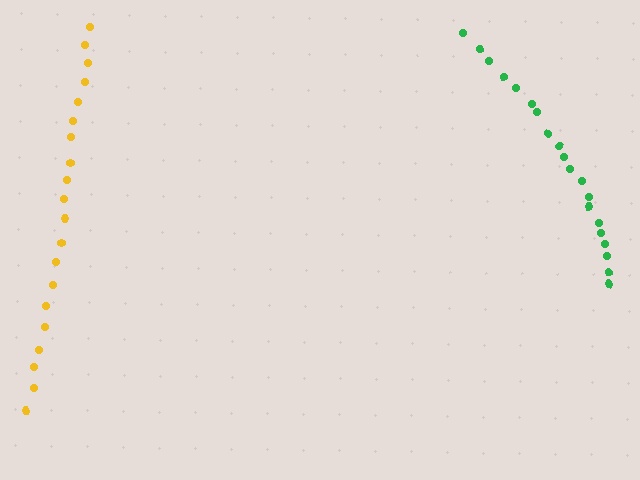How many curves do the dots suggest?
There are 2 distinct paths.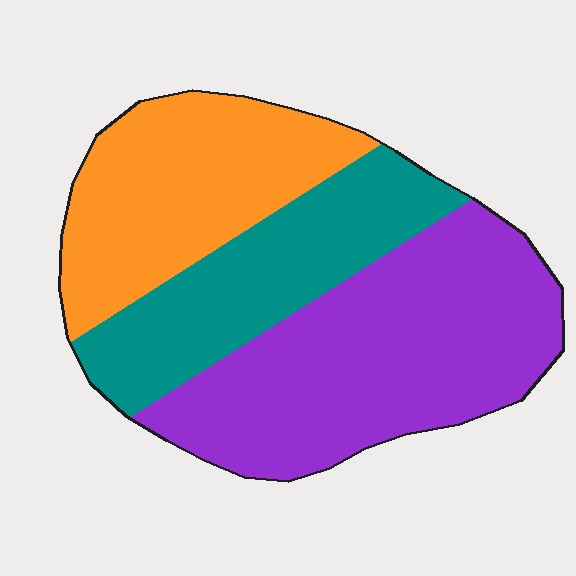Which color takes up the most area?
Purple, at roughly 45%.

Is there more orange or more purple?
Purple.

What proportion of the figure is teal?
Teal takes up about one quarter (1/4) of the figure.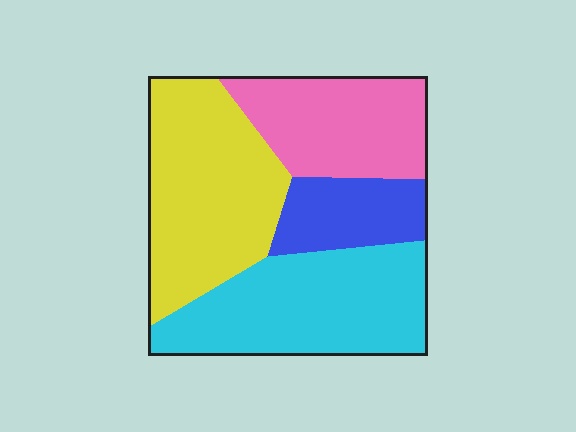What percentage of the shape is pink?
Pink covers around 25% of the shape.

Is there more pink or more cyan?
Cyan.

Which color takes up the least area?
Blue, at roughly 15%.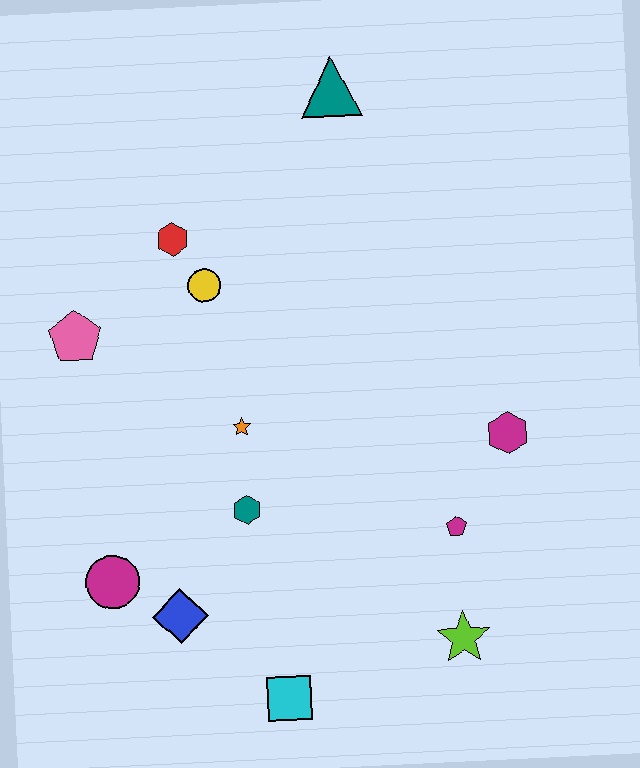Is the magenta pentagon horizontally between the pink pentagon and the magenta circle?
No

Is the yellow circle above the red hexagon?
No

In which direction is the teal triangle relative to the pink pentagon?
The teal triangle is to the right of the pink pentagon.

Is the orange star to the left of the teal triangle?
Yes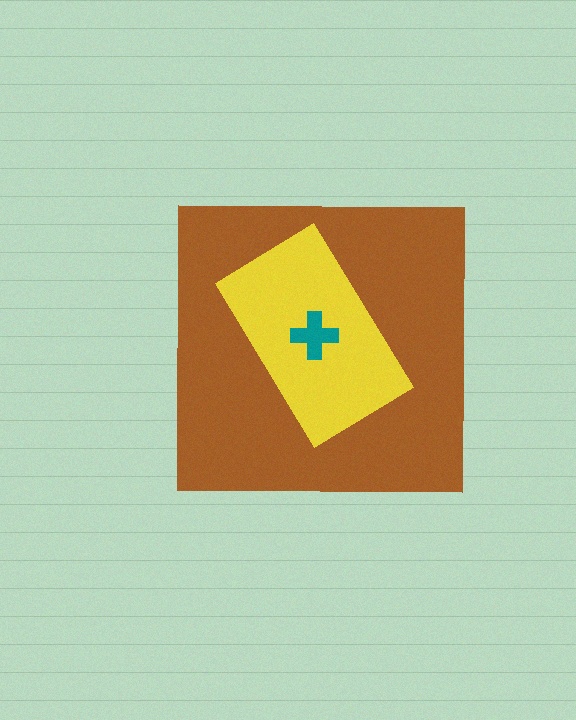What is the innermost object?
The teal cross.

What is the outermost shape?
The brown square.